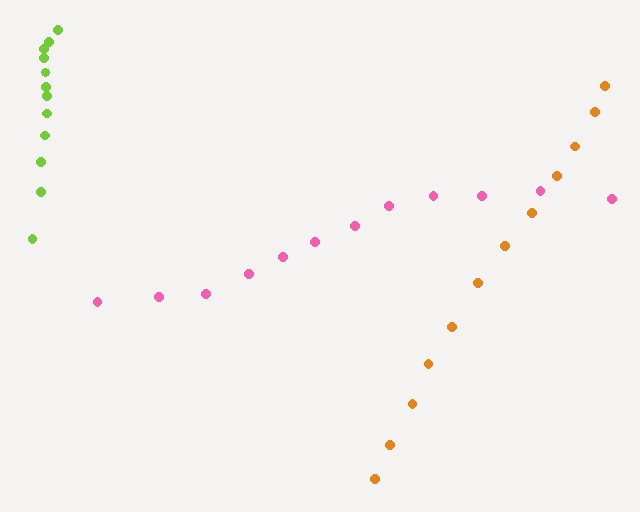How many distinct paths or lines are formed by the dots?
There are 3 distinct paths.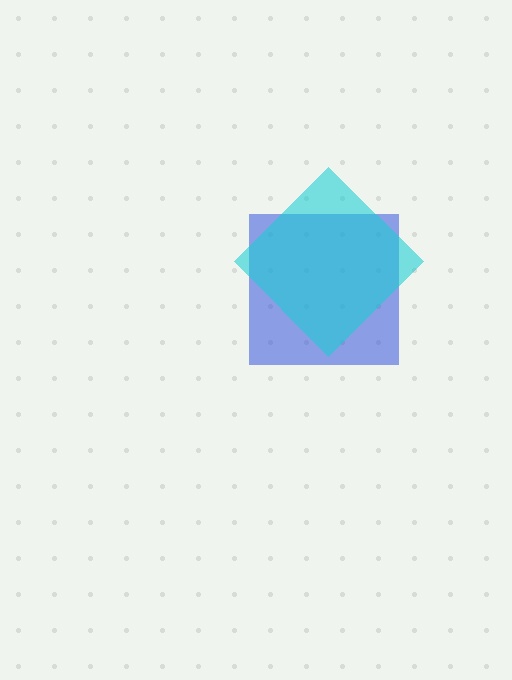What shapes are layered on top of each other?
The layered shapes are: a blue square, a cyan diamond.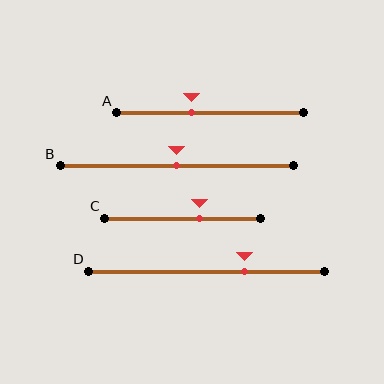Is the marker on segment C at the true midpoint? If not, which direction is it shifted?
No, the marker on segment C is shifted to the right by about 11% of the segment length.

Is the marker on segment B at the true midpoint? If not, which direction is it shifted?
Yes, the marker on segment B is at the true midpoint.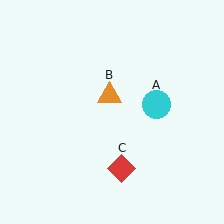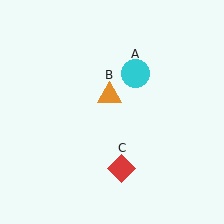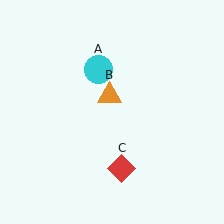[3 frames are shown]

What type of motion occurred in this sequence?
The cyan circle (object A) rotated counterclockwise around the center of the scene.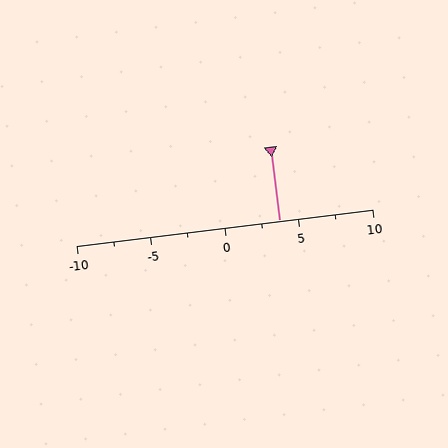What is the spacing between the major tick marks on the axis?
The major ticks are spaced 5 apart.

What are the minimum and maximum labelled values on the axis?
The axis runs from -10 to 10.